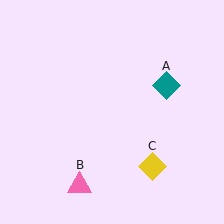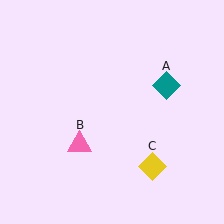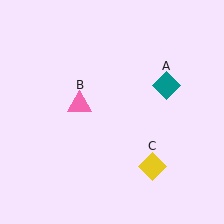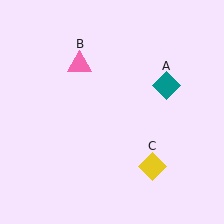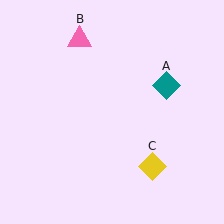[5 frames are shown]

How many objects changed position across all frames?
1 object changed position: pink triangle (object B).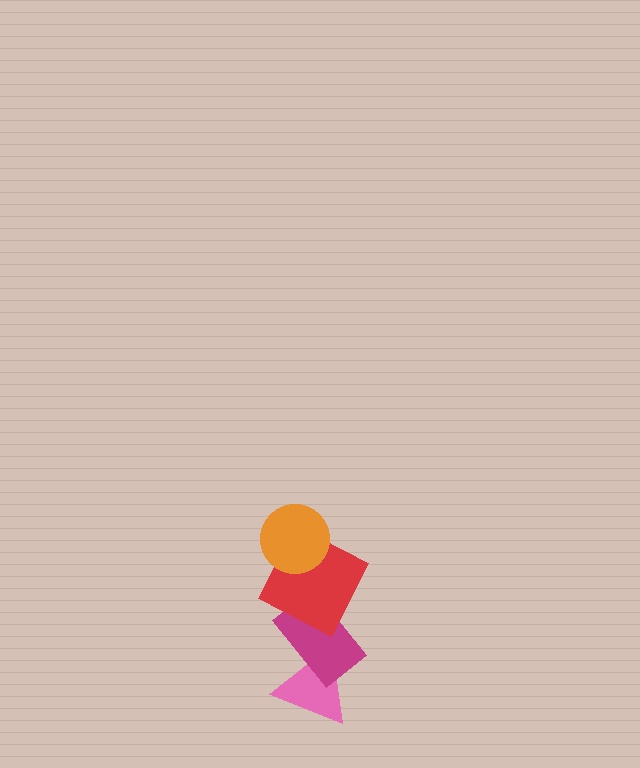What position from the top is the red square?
The red square is 2nd from the top.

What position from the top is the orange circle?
The orange circle is 1st from the top.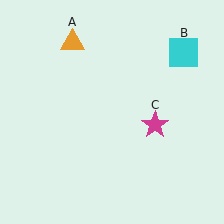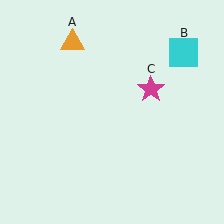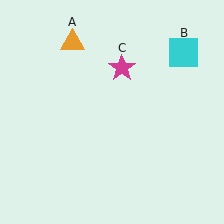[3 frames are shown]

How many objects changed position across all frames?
1 object changed position: magenta star (object C).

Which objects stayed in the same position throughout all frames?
Orange triangle (object A) and cyan square (object B) remained stationary.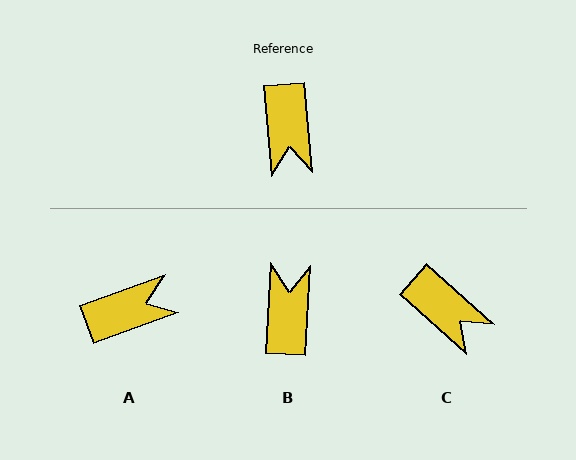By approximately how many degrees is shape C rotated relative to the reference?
Approximately 43 degrees counter-clockwise.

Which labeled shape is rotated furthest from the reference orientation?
B, about 172 degrees away.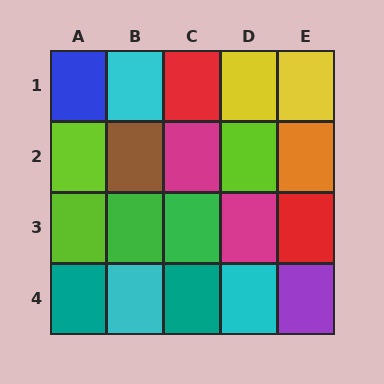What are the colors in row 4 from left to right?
Teal, cyan, teal, cyan, purple.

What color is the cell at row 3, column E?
Red.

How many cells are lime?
3 cells are lime.